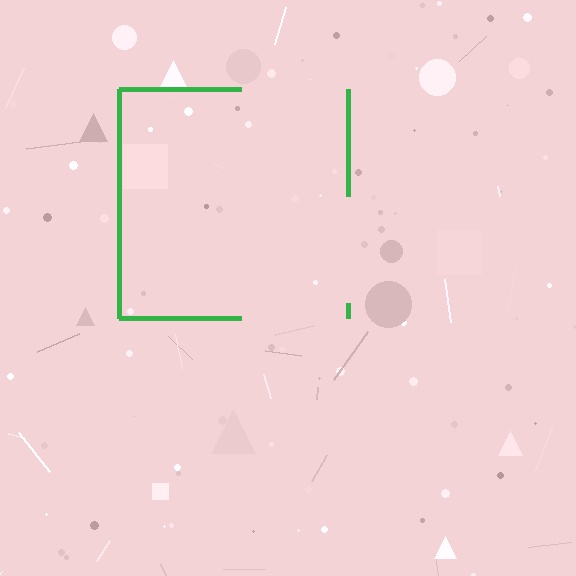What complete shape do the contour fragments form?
The contour fragments form a square.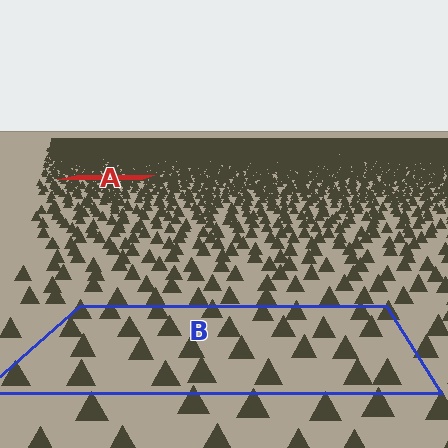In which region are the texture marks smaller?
The texture marks are smaller in region A, because it is farther away.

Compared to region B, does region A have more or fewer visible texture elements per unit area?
Region A has more texture elements per unit area — they are packed more densely because it is farther away.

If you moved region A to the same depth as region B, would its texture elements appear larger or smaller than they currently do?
They would appear larger. At a closer depth, the same texture elements are projected at a bigger on-screen size.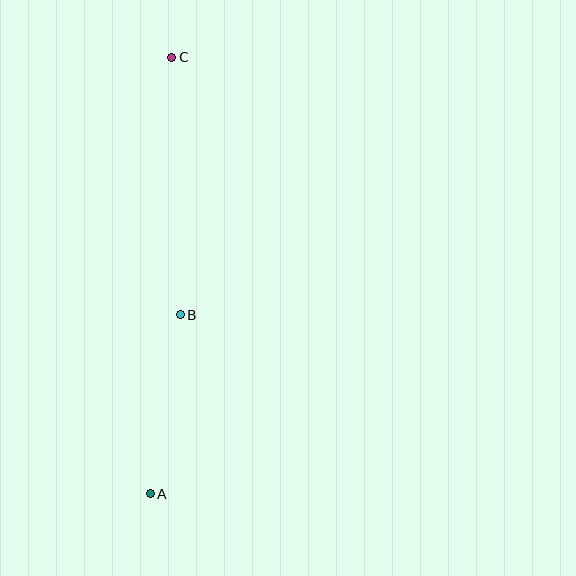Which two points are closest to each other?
Points A and B are closest to each other.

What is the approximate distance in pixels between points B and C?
The distance between B and C is approximately 258 pixels.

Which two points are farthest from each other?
Points A and C are farthest from each other.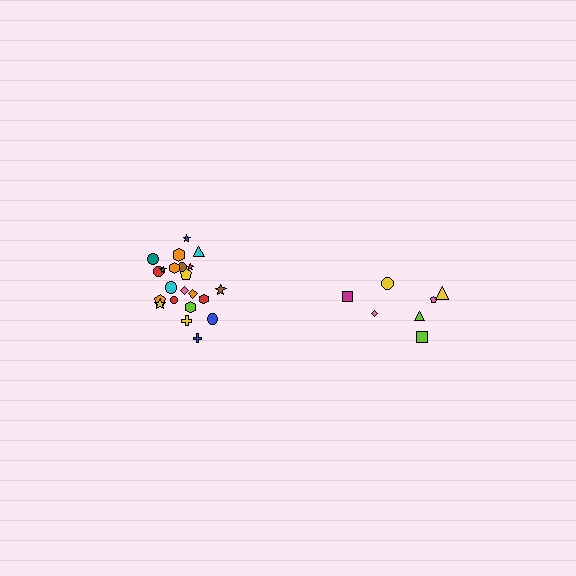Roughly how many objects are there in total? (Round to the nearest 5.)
Roughly 30 objects in total.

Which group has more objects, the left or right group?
The left group.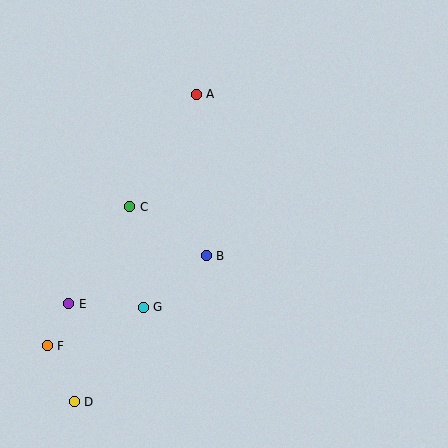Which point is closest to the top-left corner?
Point A is closest to the top-left corner.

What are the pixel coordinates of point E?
Point E is at (69, 304).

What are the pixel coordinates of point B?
Point B is at (206, 256).